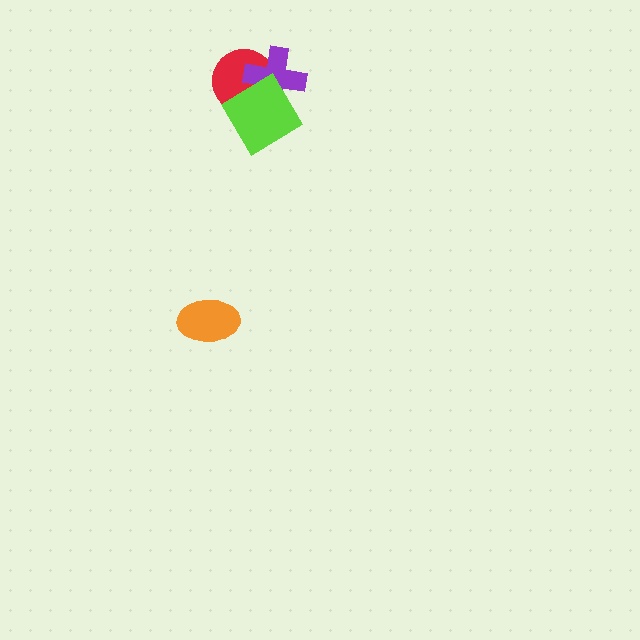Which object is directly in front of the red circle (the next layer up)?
The purple cross is directly in front of the red circle.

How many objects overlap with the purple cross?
2 objects overlap with the purple cross.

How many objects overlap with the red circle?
2 objects overlap with the red circle.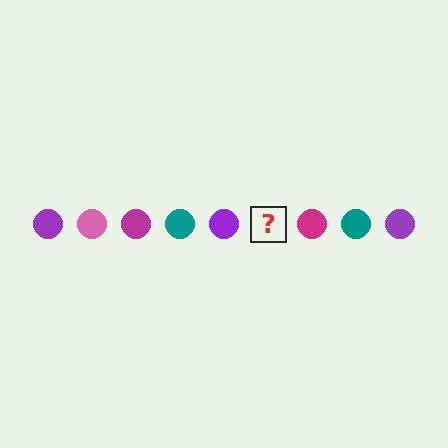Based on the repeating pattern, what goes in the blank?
The blank should be a pink circle.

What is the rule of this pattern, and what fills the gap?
The rule is that the pattern cycles through purple, pink, magenta, teal circles. The gap should be filled with a pink circle.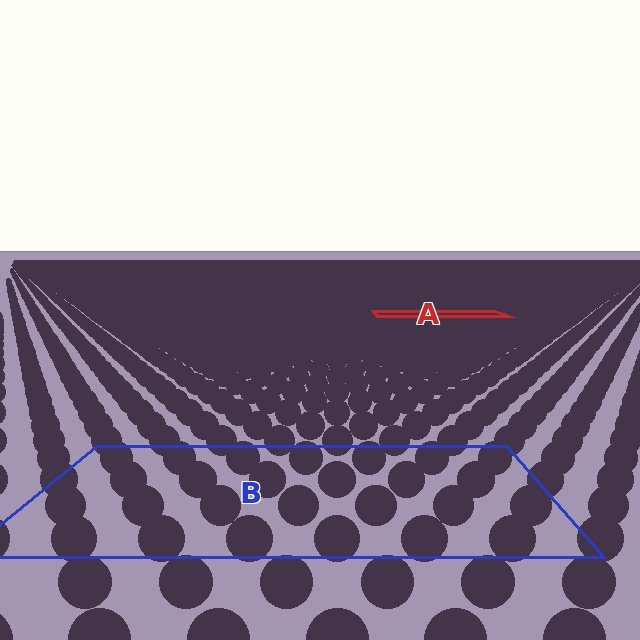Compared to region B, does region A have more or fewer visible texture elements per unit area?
Region A has more texture elements per unit area — they are packed more densely because it is farther away.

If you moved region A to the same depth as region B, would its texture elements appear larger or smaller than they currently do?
They would appear larger. At a closer depth, the same texture elements are projected at a bigger on-screen size.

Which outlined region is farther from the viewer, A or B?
Region A is farther from the viewer — the texture elements inside it appear smaller and more densely packed.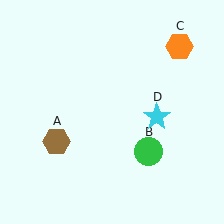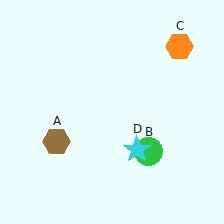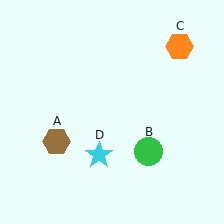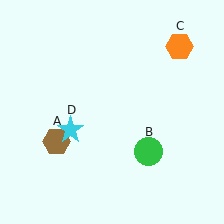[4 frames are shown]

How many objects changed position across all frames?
1 object changed position: cyan star (object D).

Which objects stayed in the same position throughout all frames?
Brown hexagon (object A) and green circle (object B) and orange hexagon (object C) remained stationary.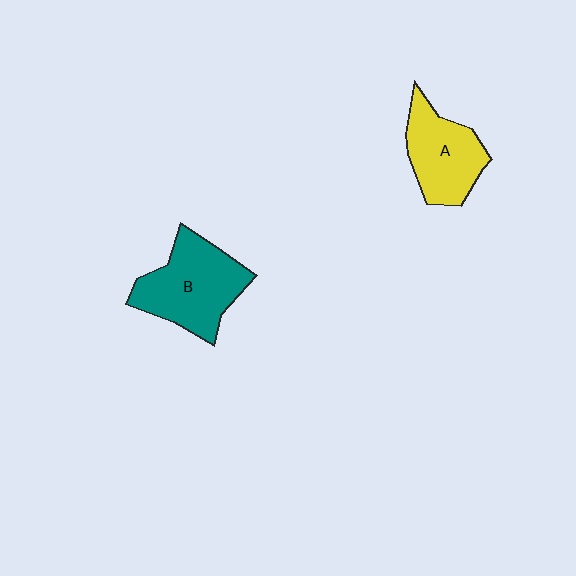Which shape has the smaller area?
Shape A (yellow).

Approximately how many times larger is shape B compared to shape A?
Approximately 1.3 times.